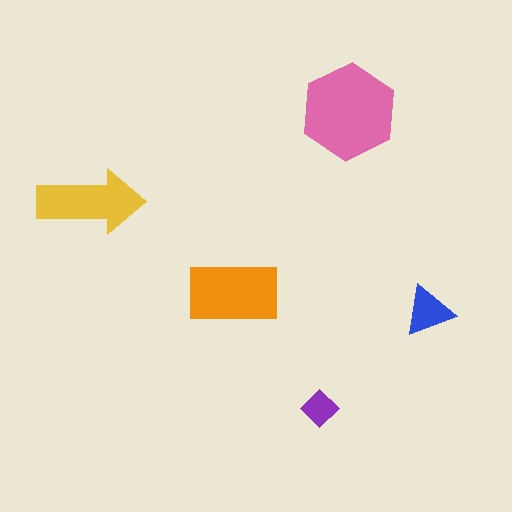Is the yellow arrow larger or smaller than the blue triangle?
Larger.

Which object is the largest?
The pink hexagon.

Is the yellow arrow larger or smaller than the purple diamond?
Larger.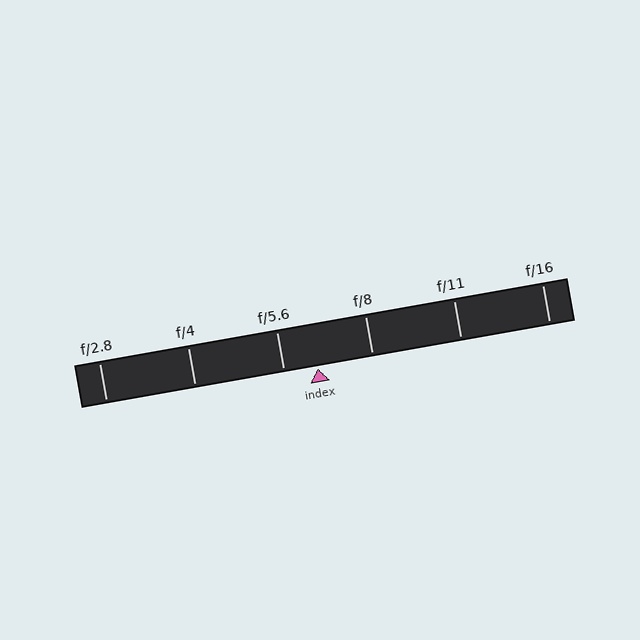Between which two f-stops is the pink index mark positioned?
The index mark is between f/5.6 and f/8.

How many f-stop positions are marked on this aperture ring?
There are 6 f-stop positions marked.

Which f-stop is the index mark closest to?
The index mark is closest to f/5.6.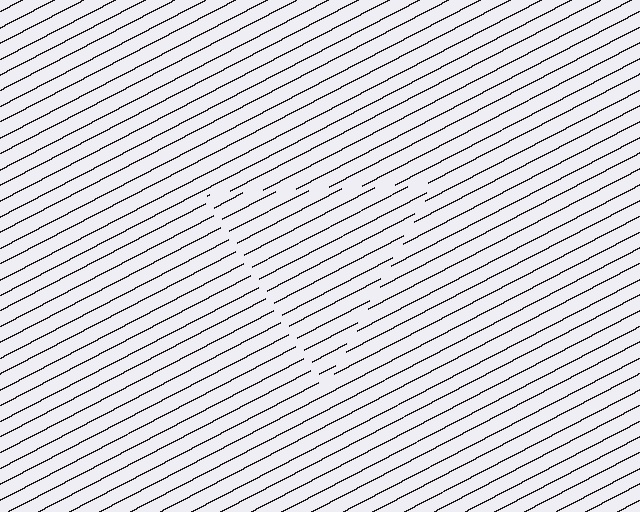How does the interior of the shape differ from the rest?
The interior of the shape contains the same grating, shifted by half a period — the contour is defined by the phase discontinuity where line-ends from the inner and outer gratings abut.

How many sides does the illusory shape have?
3 sides — the line-ends trace a triangle.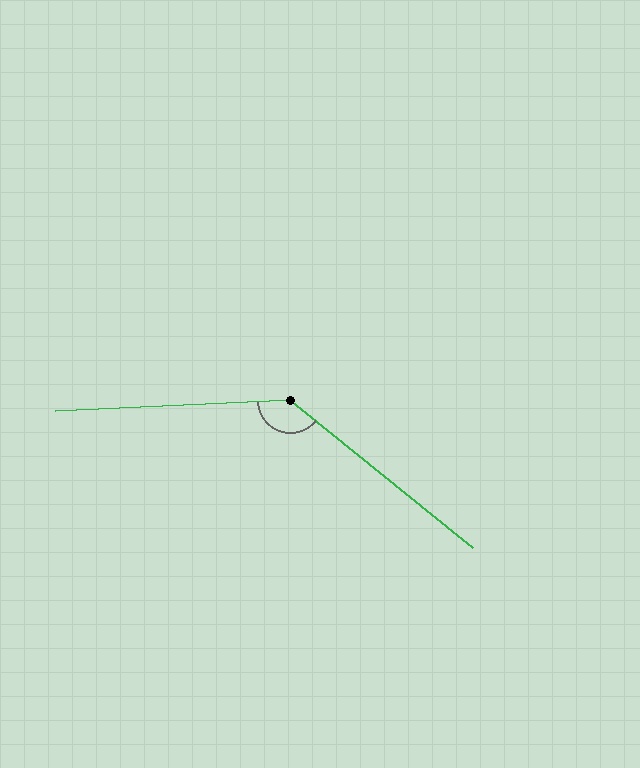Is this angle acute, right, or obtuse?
It is obtuse.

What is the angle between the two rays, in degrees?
Approximately 139 degrees.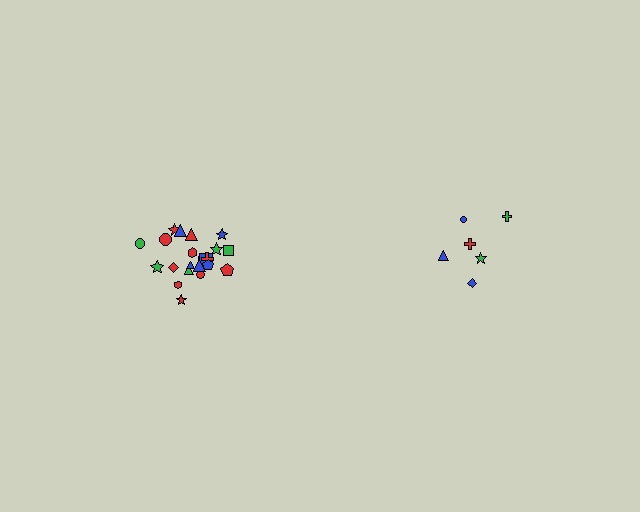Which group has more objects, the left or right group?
The left group.